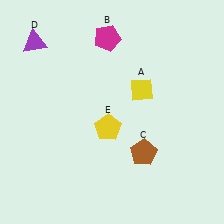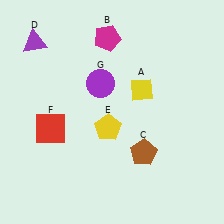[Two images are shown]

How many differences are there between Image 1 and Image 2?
There are 2 differences between the two images.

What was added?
A red square (F), a purple circle (G) were added in Image 2.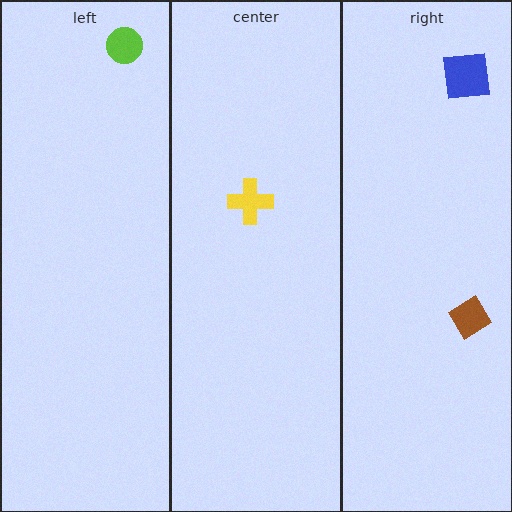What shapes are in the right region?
The brown diamond, the blue square.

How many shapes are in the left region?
1.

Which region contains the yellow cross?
The center region.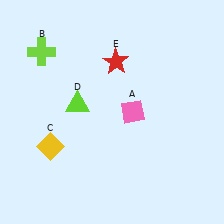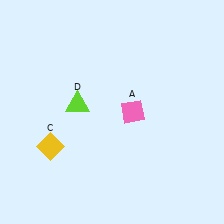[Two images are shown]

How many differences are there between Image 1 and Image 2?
There are 2 differences between the two images.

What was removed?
The red star (E), the lime cross (B) were removed in Image 2.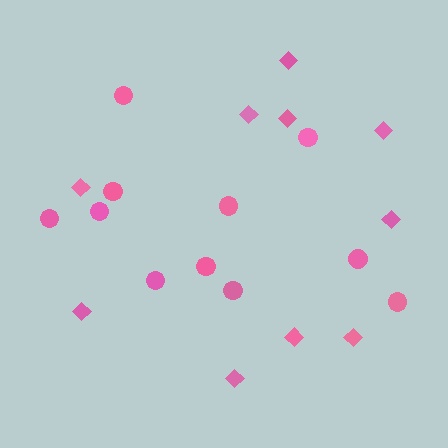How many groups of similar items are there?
There are 2 groups: one group of diamonds (10) and one group of circles (11).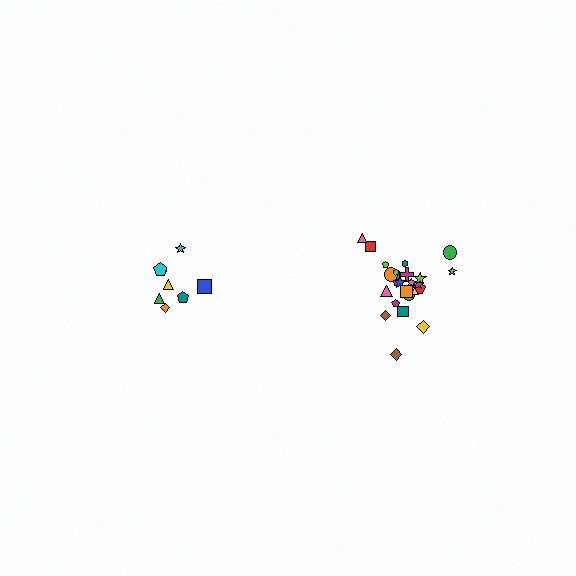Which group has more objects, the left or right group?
The right group.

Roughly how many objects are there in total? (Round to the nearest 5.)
Roughly 35 objects in total.